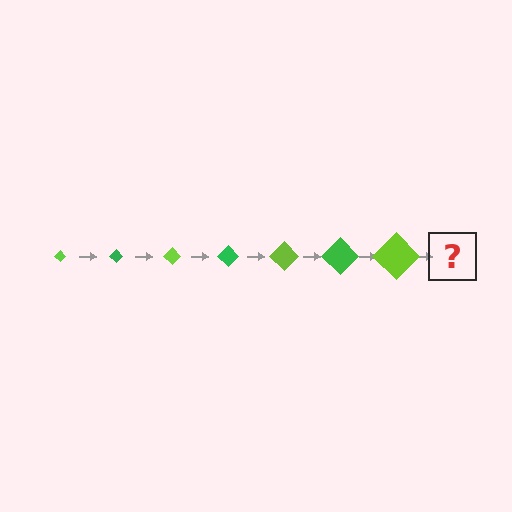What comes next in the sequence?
The next element should be a green diamond, larger than the previous one.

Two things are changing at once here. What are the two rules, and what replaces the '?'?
The two rules are that the diamond grows larger each step and the color cycles through lime and green. The '?' should be a green diamond, larger than the previous one.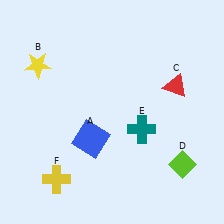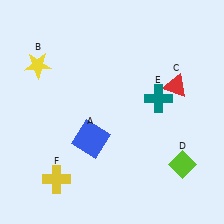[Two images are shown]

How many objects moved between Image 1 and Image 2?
1 object moved between the two images.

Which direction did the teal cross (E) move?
The teal cross (E) moved up.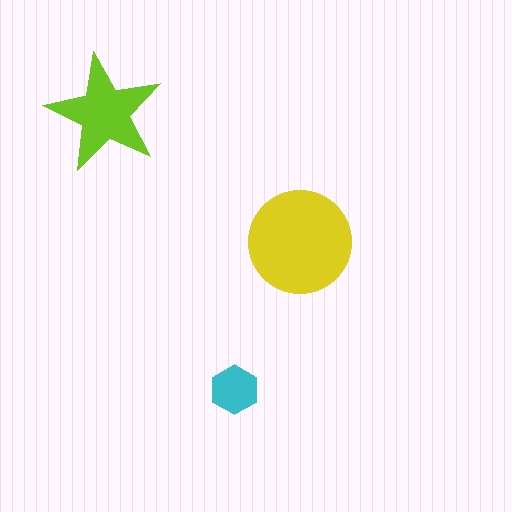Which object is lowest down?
The cyan hexagon is bottommost.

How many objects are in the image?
There are 3 objects in the image.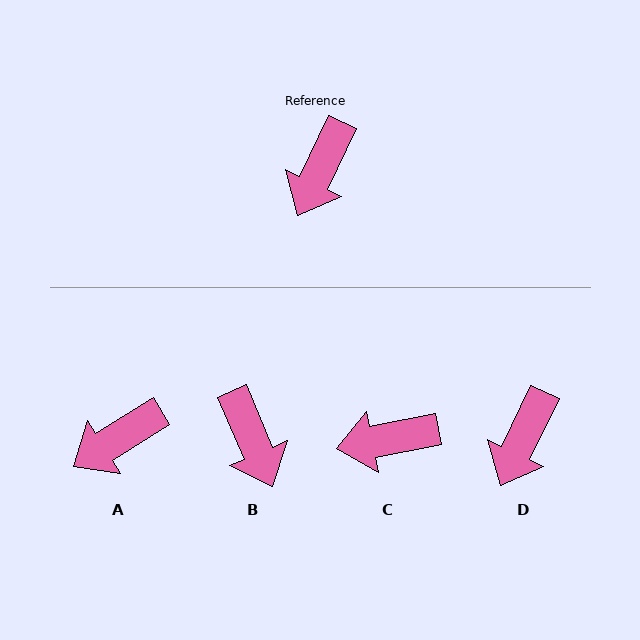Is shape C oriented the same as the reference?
No, it is off by about 53 degrees.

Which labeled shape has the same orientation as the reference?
D.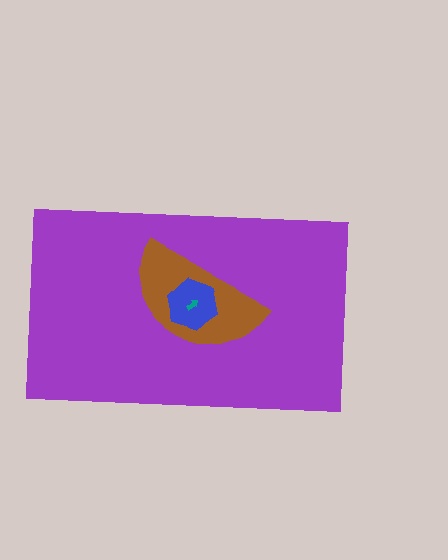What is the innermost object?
The teal arrow.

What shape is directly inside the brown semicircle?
The blue hexagon.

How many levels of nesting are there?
4.